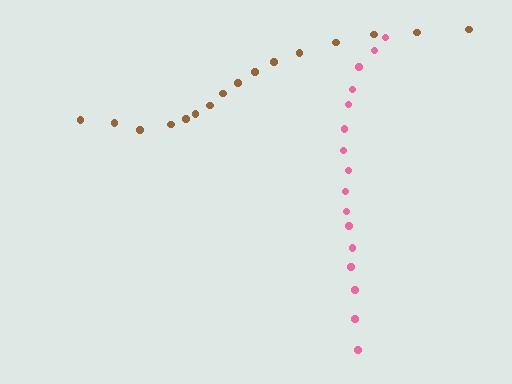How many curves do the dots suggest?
There are 2 distinct paths.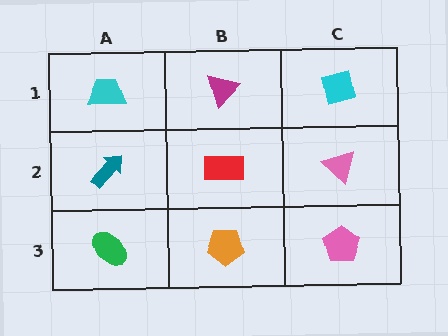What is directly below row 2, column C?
A pink pentagon.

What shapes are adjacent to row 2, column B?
A magenta triangle (row 1, column B), an orange pentagon (row 3, column B), a teal arrow (row 2, column A), a pink triangle (row 2, column C).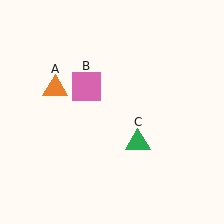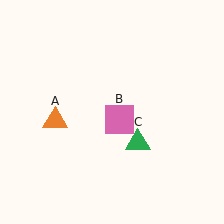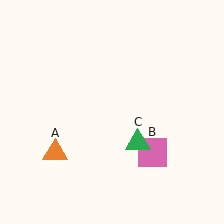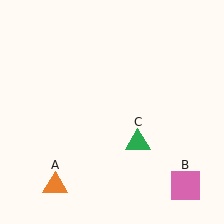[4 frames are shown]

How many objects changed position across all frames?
2 objects changed position: orange triangle (object A), pink square (object B).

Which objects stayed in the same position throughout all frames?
Green triangle (object C) remained stationary.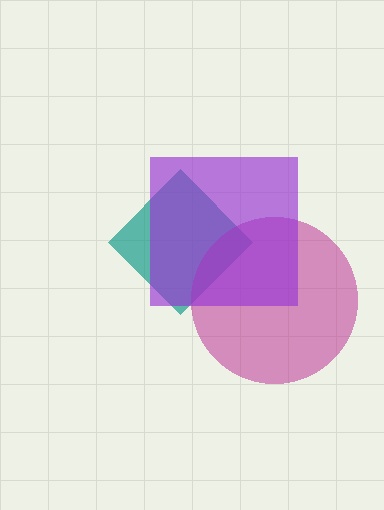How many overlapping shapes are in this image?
There are 3 overlapping shapes in the image.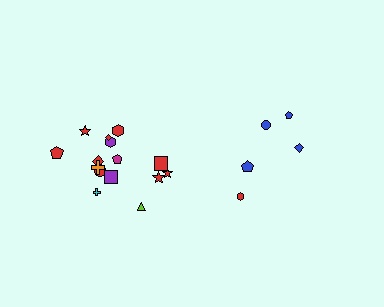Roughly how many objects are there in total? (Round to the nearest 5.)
Roughly 20 objects in total.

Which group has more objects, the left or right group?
The left group.